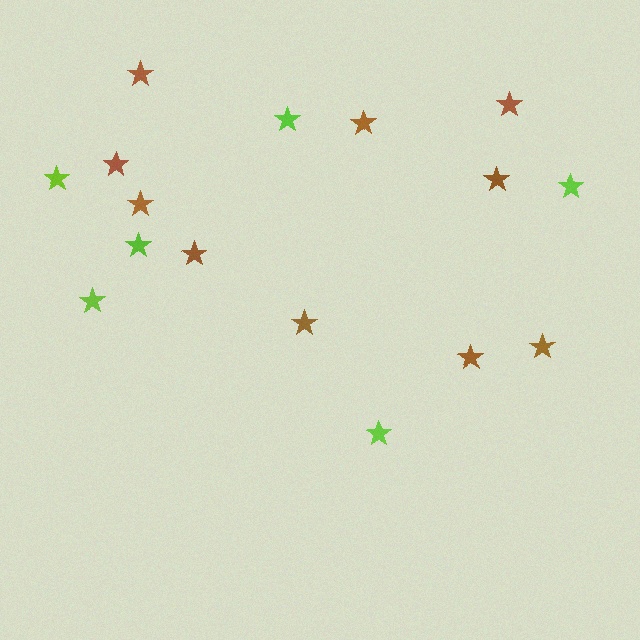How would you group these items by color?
There are 2 groups: one group of lime stars (6) and one group of brown stars (10).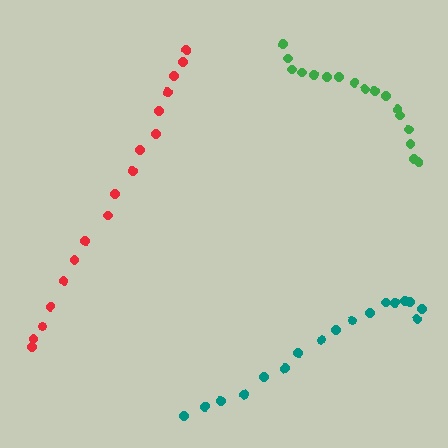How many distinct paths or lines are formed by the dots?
There are 3 distinct paths.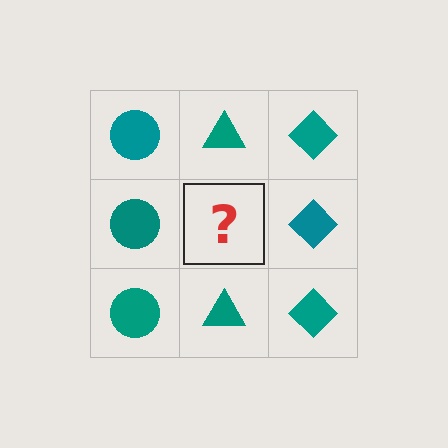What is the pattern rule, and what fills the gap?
The rule is that each column has a consistent shape. The gap should be filled with a teal triangle.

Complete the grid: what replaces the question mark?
The question mark should be replaced with a teal triangle.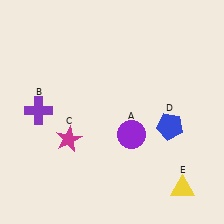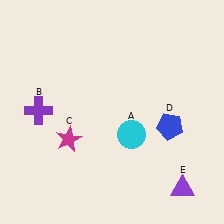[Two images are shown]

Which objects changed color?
A changed from purple to cyan. E changed from yellow to purple.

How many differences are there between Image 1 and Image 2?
There are 2 differences between the two images.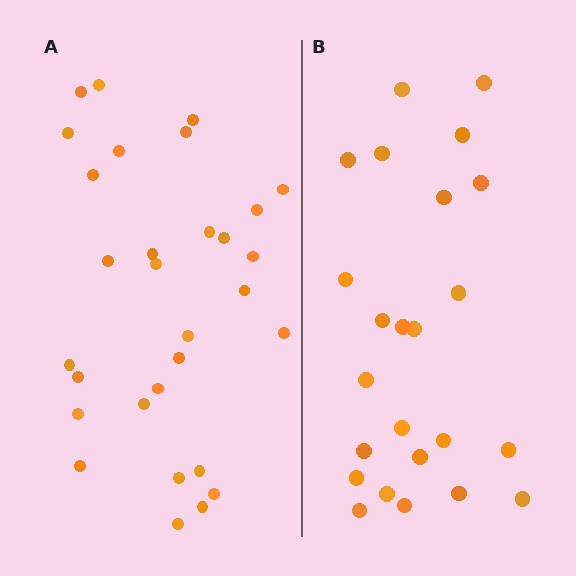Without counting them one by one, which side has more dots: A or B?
Region A (the left region) has more dots.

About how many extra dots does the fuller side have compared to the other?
Region A has about 6 more dots than region B.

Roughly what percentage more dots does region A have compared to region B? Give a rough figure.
About 25% more.